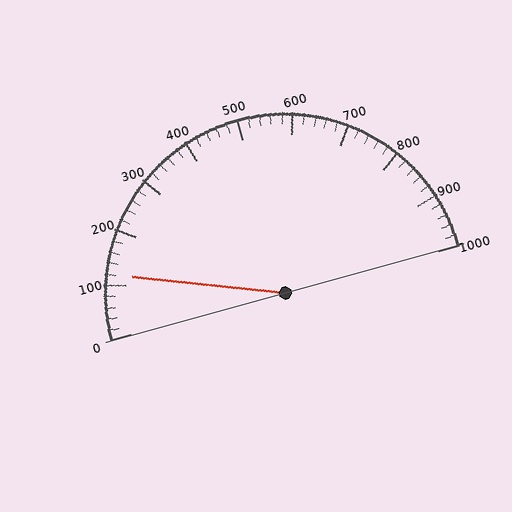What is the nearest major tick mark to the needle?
The nearest major tick mark is 100.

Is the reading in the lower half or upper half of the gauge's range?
The reading is in the lower half of the range (0 to 1000).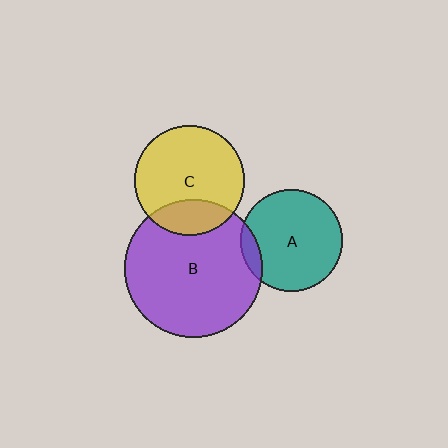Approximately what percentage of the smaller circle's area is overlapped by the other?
Approximately 10%.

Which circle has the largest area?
Circle B (purple).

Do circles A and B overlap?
Yes.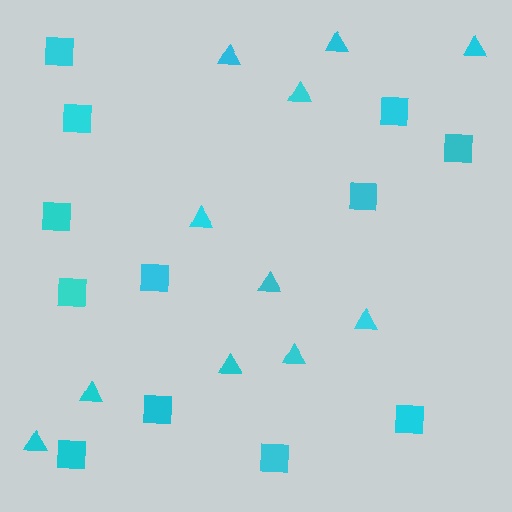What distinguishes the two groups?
There are 2 groups: one group of triangles (11) and one group of squares (12).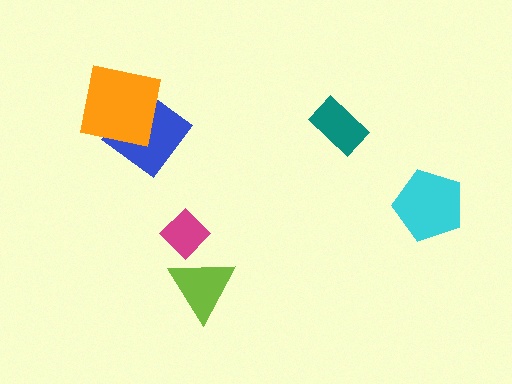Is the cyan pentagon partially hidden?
No, no other shape covers it.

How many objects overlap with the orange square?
1 object overlaps with the orange square.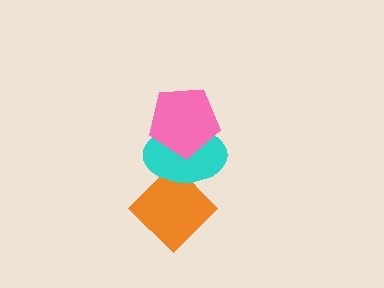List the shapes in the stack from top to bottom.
From top to bottom: the pink pentagon, the cyan ellipse, the orange diamond.